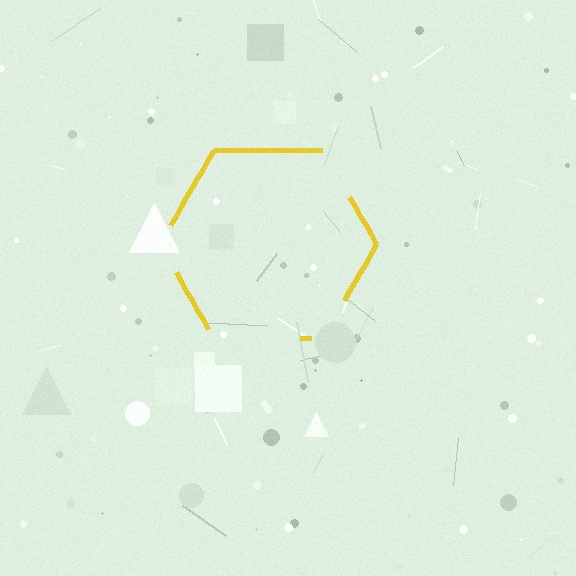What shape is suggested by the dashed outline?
The dashed outline suggests a hexagon.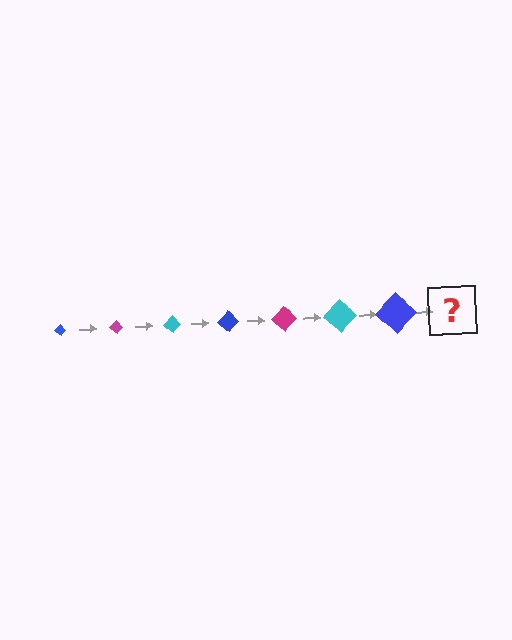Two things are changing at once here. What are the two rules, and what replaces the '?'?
The two rules are that the diamond grows larger each step and the color cycles through blue, magenta, and cyan. The '?' should be a magenta diamond, larger than the previous one.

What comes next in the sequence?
The next element should be a magenta diamond, larger than the previous one.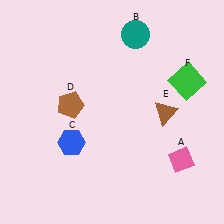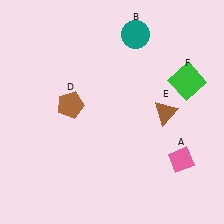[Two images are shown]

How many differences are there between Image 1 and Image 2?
There is 1 difference between the two images.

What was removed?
The blue hexagon (C) was removed in Image 2.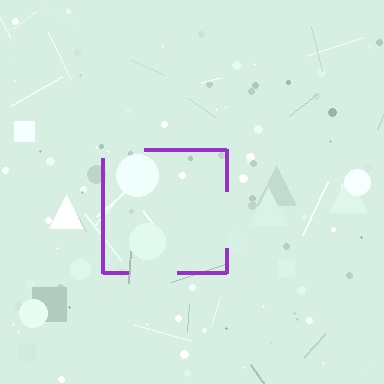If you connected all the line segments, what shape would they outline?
They would outline a square.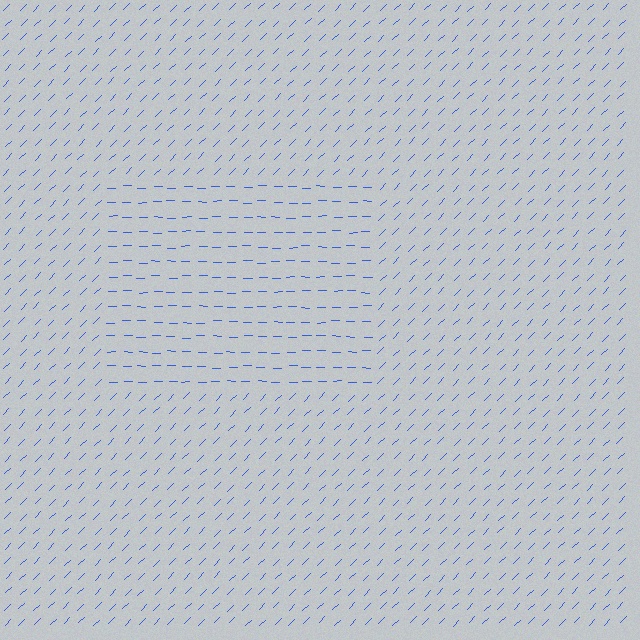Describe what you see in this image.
The image is filled with small blue line segments. A rectangle region in the image has lines oriented differently from the surrounding lines, creating a visible texture boundary.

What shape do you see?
I see a rectangle.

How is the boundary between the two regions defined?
The boundary is defined purely by a change in line orientation (approximately 45 degrees difference). All lines are the same color and thickness.